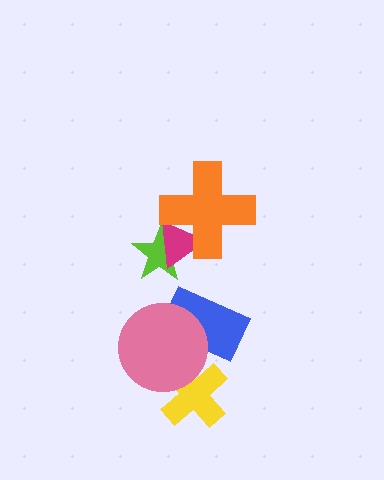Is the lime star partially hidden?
Yes, it is partially covered by another shape.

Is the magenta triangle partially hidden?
Yes, it is partially covered by another shape.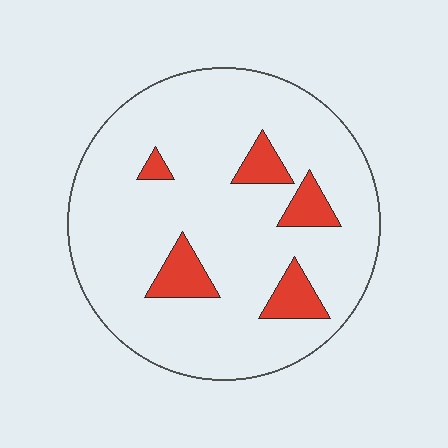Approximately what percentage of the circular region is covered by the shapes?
Approximately 10%.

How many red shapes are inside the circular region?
5.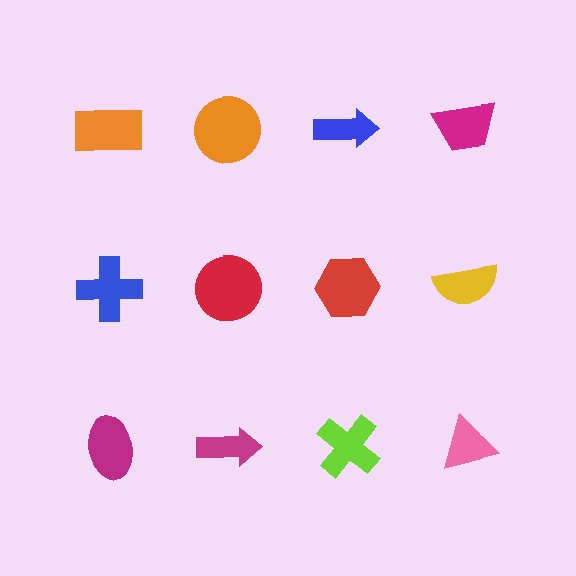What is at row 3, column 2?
A magenta arrow.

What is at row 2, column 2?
A red circle.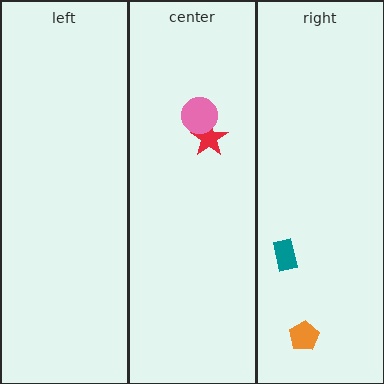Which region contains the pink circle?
The center region.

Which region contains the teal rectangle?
The right region.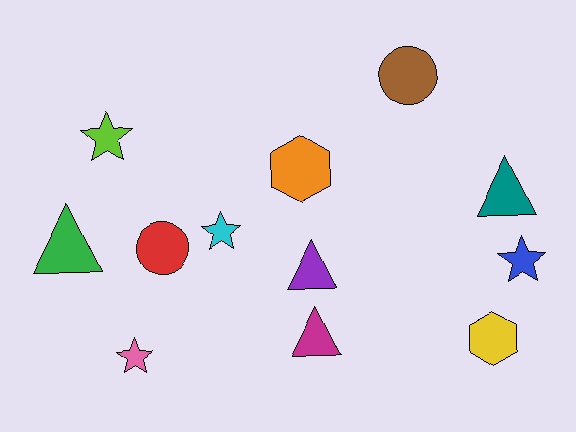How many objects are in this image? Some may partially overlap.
There are 12 objects.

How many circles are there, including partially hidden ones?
There are 2 circles.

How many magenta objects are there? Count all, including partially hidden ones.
There is 1 magenta object.